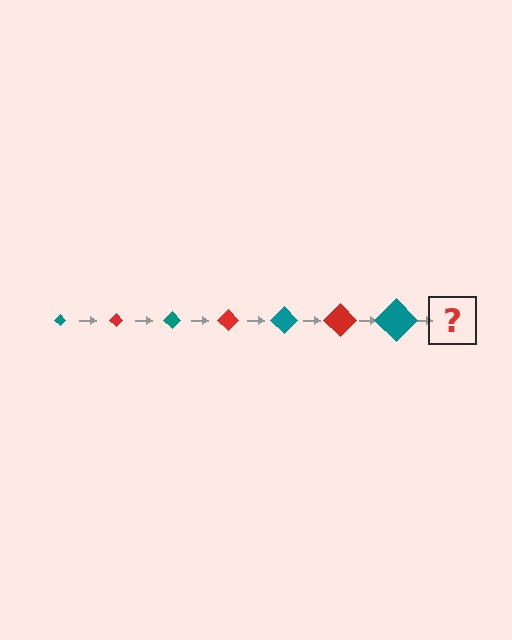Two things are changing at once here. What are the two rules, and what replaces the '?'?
The two rules are that the diamond grows larger each step and the color cycles through teal and red. The '?' should be a red diamond, larger than the previous one.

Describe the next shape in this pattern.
It should be a red diamond, larger than the previous one.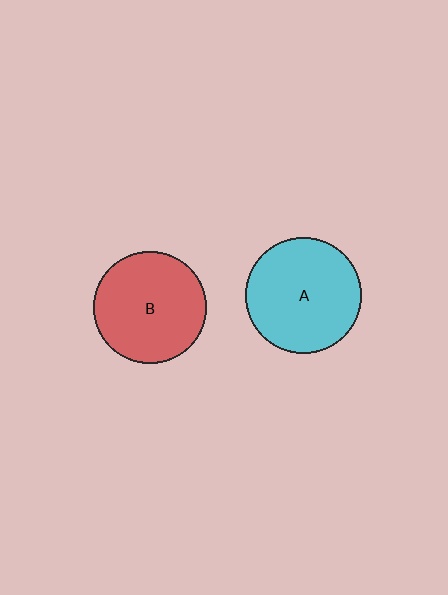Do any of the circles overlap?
No, none of the circles overlap.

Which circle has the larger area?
Circle A (cyan).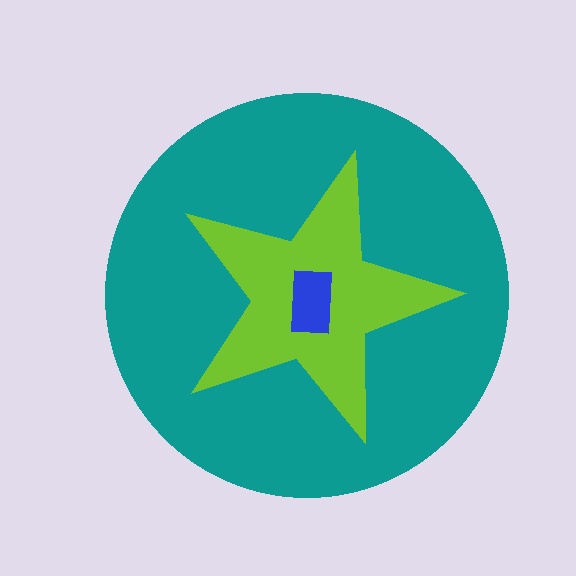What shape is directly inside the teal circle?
The lime star.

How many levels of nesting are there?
3.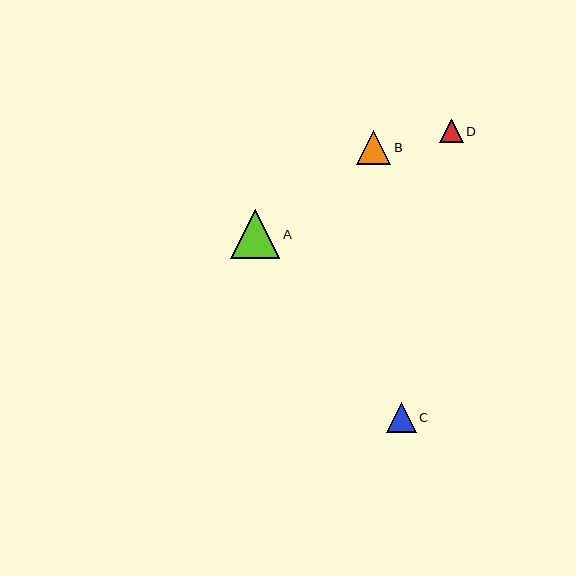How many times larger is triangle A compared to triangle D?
Triangle A is approximately 2.1 times the size of triangle D.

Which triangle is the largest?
Triangle A is the largest with a size of approximately 49 pixels.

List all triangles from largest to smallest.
From largest to smallest: A, B, C, D.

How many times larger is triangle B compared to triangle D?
Triangle B is approximately 1.5 times the size of triangle D.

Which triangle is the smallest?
Triangle D is the smallest with a size of approximately 24 pixels.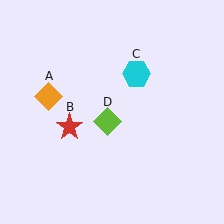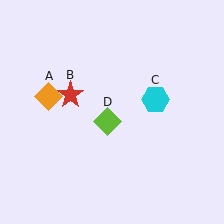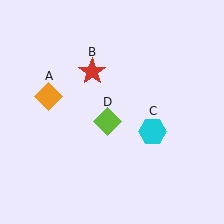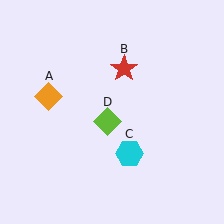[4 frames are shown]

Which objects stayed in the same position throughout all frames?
Orange diamond (object A) and lime diamond (object D) remained stationary.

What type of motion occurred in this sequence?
The red star (object B), cyan hexagon (object C) rotated clockwise around the center of the scene.